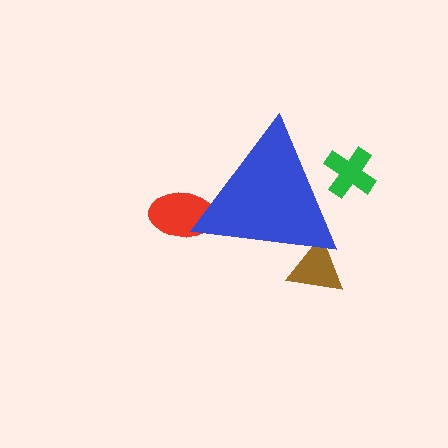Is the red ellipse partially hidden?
Yes, the red ellipse is partially hidden behind the blue triangle.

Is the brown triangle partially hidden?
Yes, the brown triangle is partially hidden behind the blue triangle.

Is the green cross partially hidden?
Yes, the green cross is partially hidden behind the blue triangle.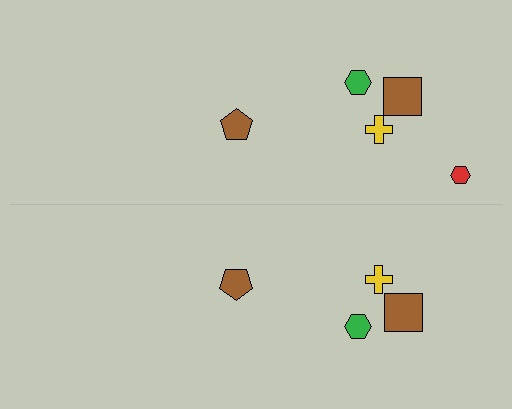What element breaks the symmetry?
A red hexagon is missing from the bottom side.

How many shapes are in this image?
There are 9 shapes in this image.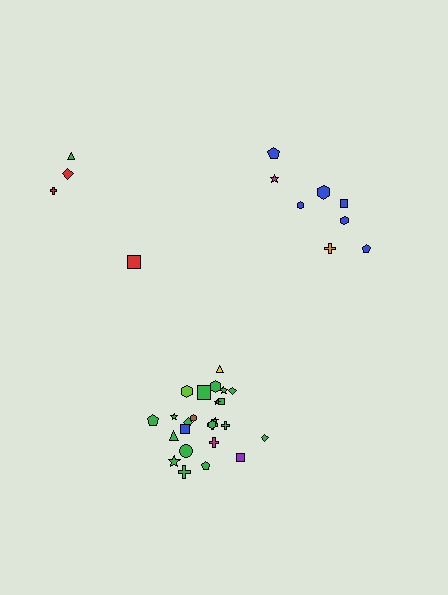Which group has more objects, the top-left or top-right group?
The top-right group.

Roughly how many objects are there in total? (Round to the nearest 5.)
Roughly 35 objects in total.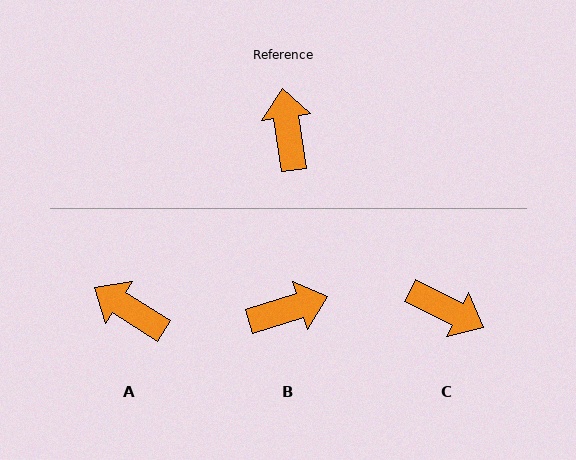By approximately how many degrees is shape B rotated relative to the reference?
Approximately 81 degrees clockwise.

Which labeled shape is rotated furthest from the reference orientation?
C, about 125 degrees away.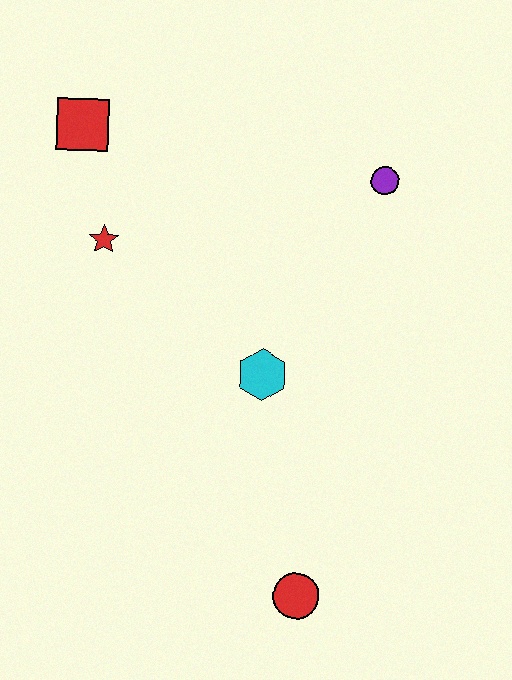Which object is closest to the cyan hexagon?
The red star is closest to the cyan hexagon.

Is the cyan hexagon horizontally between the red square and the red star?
No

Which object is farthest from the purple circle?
The red circle is farthest from the purple circle.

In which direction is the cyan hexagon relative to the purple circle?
The cyan hexagon is below the purple circle.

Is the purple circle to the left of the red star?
No